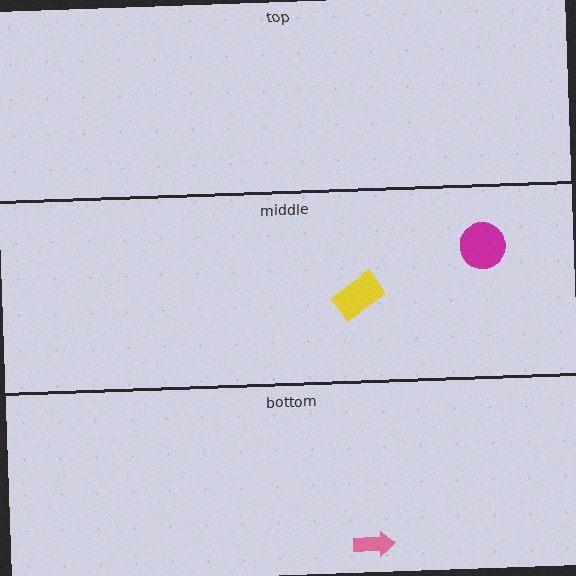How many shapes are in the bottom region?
1.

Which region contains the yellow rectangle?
The middle region.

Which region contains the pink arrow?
The bottom region.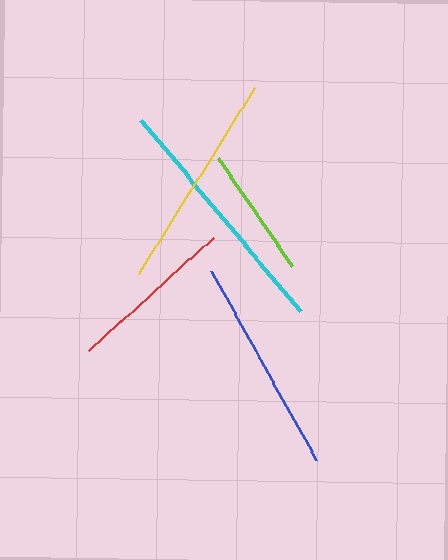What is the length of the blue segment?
The blue segment is approximately 217 pixels long.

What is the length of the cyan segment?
The cyan segment is approximately 249 pixels long.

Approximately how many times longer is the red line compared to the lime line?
The red line is approximately 1.3 times the length of the lime line.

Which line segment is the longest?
The cyan line is the longest at approximately 249 pixels.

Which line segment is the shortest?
The lime line is the shortest at approximately 131 pixels.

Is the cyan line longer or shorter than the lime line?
The cyan line is longer than the lime line.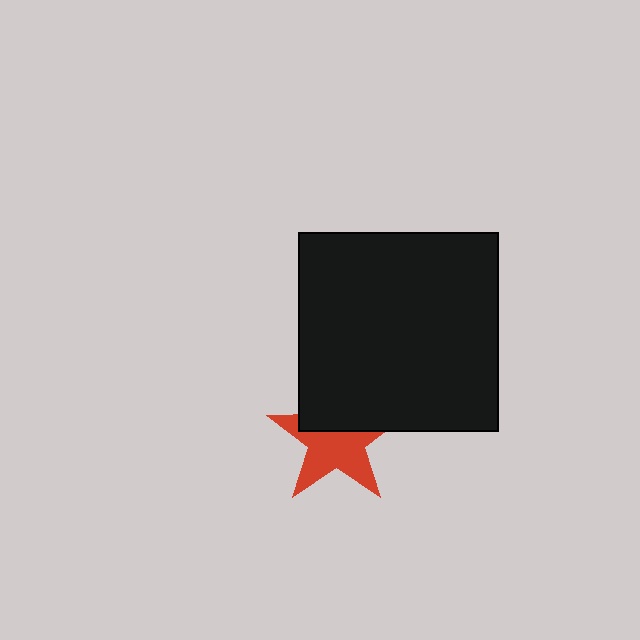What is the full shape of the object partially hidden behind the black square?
The partially hidden object is a red star.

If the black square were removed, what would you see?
You would see the complete red star.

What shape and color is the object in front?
The object in front is a black square.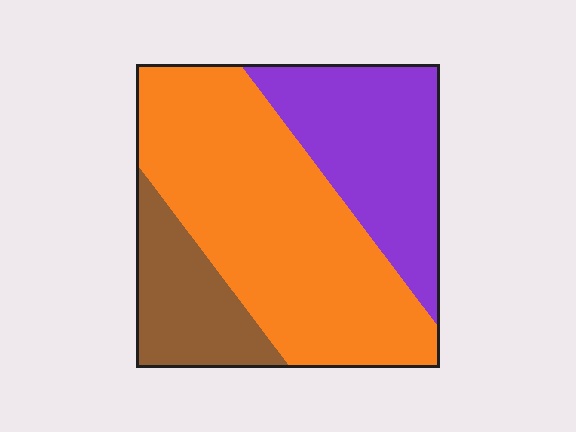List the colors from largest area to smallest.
From largest to smallest: orange, purple, brown.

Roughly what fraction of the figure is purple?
Purple takes up about one quarter (1/4) of the figure.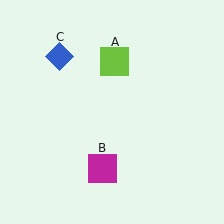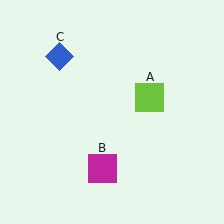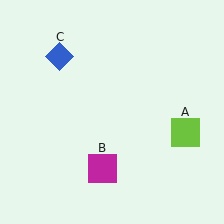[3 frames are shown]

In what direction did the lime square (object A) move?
The lime square (object A) moved down and to the right.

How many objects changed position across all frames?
1 object changed position: lime square (object A).